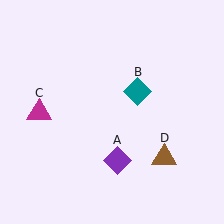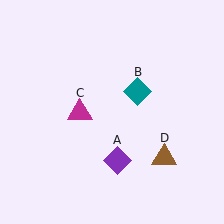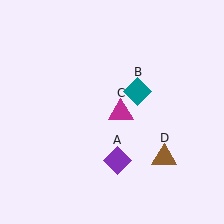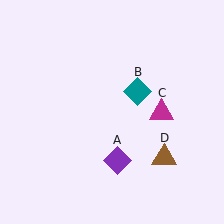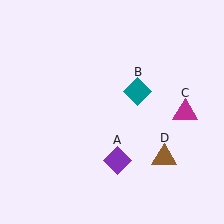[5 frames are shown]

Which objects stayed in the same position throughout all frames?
Purple diamond (object A) and teal diamond (object B) and brown triangle (object D) remained stationary.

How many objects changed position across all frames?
1 object changed position: magenta triangle (object C).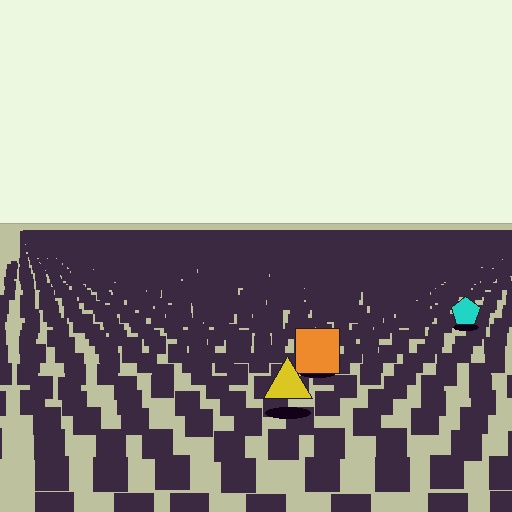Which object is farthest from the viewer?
The cyan pentagon is farthest from the viewer. It appears smaller and the ground texture around it is denser.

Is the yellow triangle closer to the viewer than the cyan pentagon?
Yes. The yellow triangle is closer — you can tell from the texture gradient: the ground texture is coarser near it.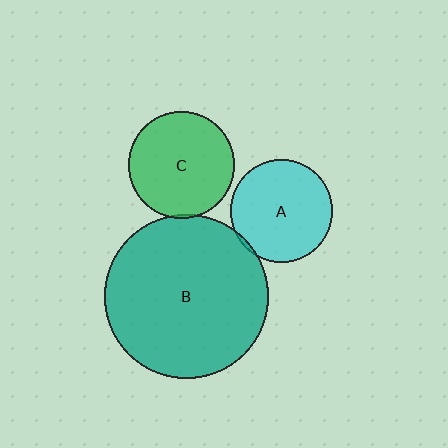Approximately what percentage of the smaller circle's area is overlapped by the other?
Approximately 5%.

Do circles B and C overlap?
Yes.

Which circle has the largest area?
Circle B (teal).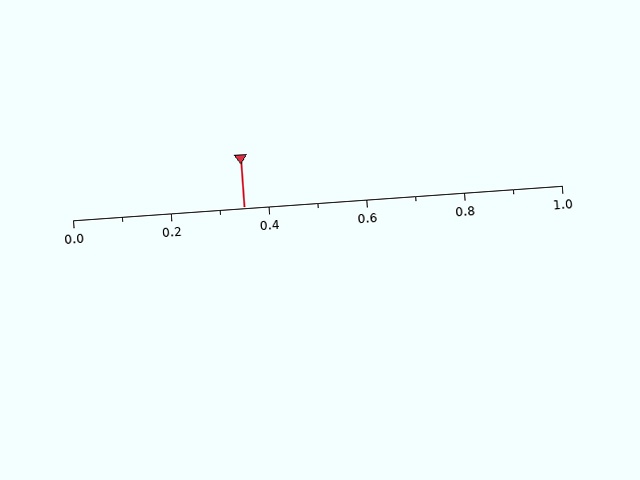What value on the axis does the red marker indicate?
The marker indicates approximately 0.35.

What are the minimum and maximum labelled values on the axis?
The axis runs from 0.0 to 1.0.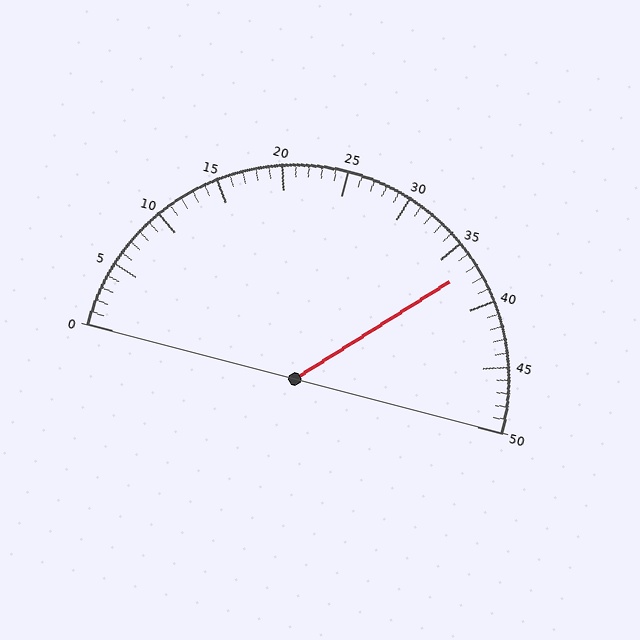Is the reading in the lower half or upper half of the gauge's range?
The reading is in the upper half of the range (0 to 50).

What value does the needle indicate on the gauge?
The needle indicates approximately 37.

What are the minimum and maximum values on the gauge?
The gauge ranges from 0 to 50.